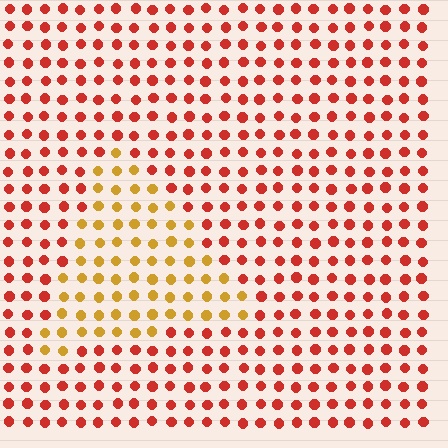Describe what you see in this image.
The image is filled with small red elements in a uniform arrangement. A triangle-shaped region is visible where the elements are tinted to a slightly different hue, forming a subtle color boundary.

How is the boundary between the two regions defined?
The boundary is defined purely by a slight shift in hue (about 41 degrees). Spacing, size, and orientation are identical on both sides.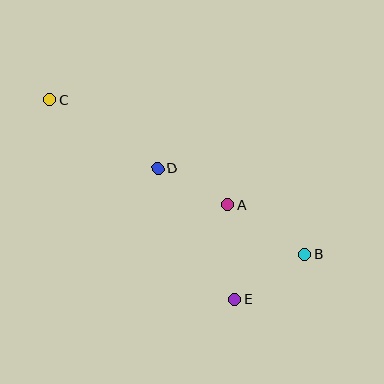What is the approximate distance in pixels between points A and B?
The distance between A and B is approximately 91 pixels.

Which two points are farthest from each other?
Points B and C are farthest from each other.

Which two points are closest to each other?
Points A and D are closest to each other.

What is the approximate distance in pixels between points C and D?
The distance between C and D is approximately 128 pixels.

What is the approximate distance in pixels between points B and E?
The distance between B and E is approximately 83 pixels.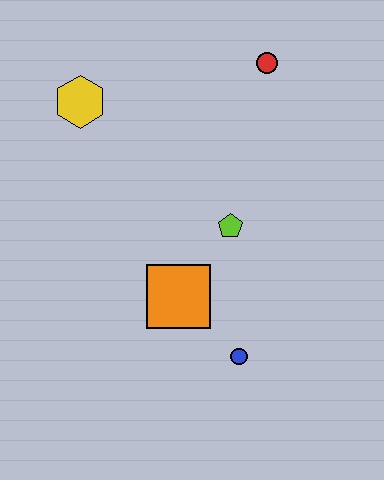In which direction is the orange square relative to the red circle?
The orange square is below the red circle.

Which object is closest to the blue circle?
The orange square is closest to the blue circle.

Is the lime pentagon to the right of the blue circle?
No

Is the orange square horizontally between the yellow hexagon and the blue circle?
Yes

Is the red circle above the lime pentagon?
Yes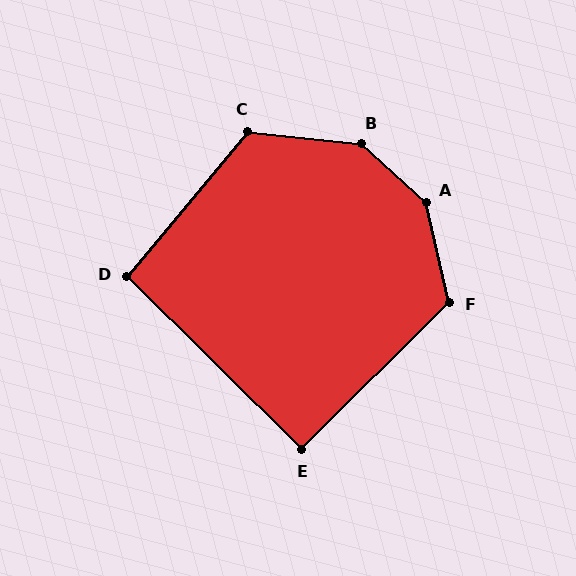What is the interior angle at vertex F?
Approximately 121 degrees (obtuse).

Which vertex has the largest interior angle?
A, at approximately 146 degrees.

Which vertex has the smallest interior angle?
E, at approximately 91 degrees.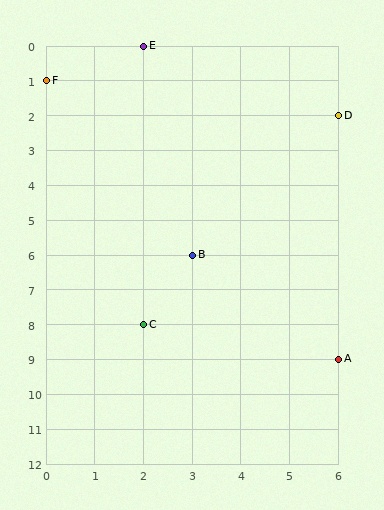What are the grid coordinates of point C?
Point C is at grid coordinates (2, 8).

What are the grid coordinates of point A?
Point A is at grid coordinates (6, 9).